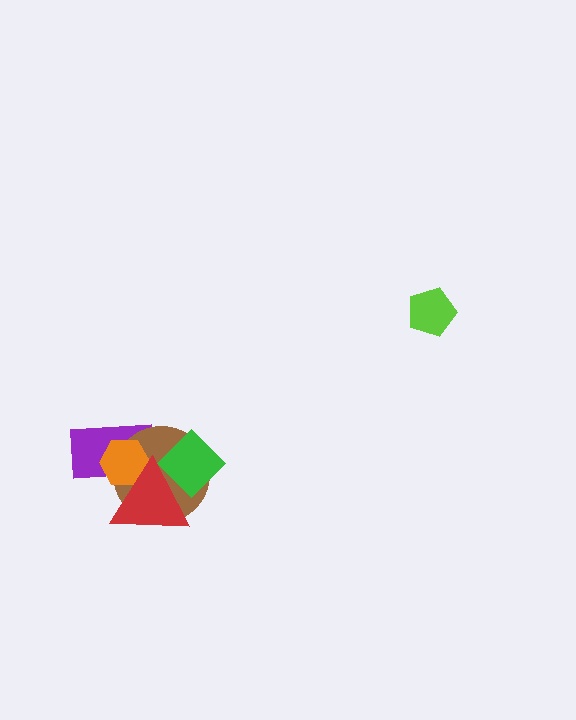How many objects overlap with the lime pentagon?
0 objects overlap with the lime pentagon.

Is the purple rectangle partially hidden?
Yes, it is partially covered by another shape.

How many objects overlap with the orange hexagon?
3 objects overlap with the orange hexagon.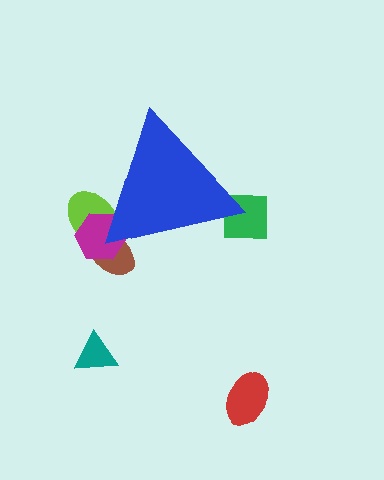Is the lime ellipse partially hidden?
Yes, the lime ellipse is partially hidden behind the blue triangle.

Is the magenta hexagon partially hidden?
Yes, the magenta hexagon is partially hidden behind the blue triangle.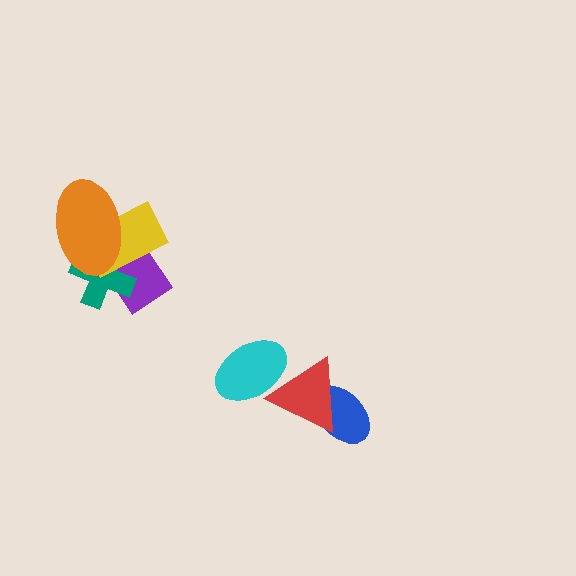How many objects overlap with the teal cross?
3 objects overlap with the teal cross.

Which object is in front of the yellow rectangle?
The orange ellipse is in front of the yellow rectangle.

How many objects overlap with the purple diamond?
3 objects overlap with the purple diamond.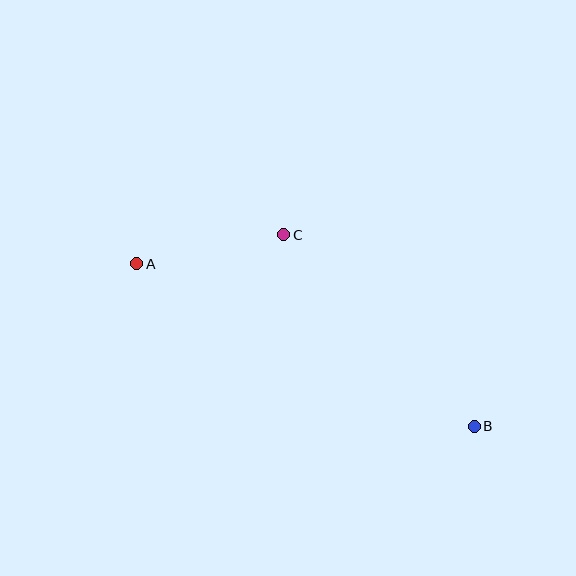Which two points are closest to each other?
Points A and C are closest to each other.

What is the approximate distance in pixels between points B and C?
The distance between B and C is approximately 270 pixels.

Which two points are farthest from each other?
Points A and B are farthest from each other.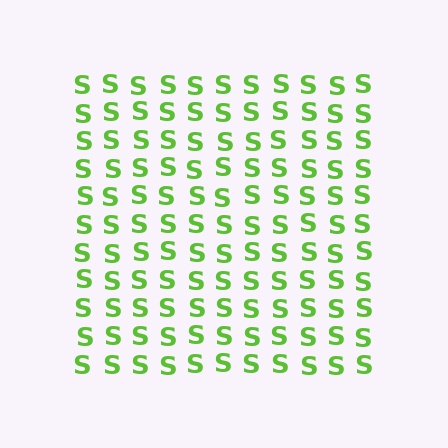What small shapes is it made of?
It is made of small letter S's.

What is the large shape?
The large shape is a square.